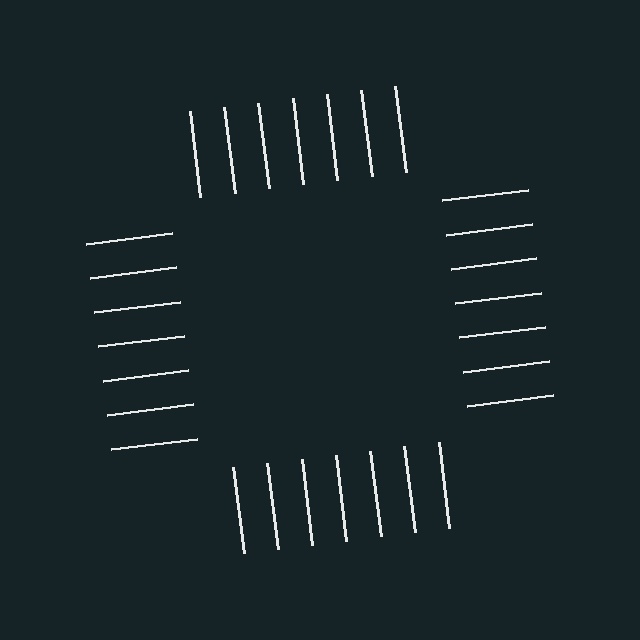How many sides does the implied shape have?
4 sides — the line-ends trace a square.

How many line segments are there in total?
28 — 7 along each of the 4 edges.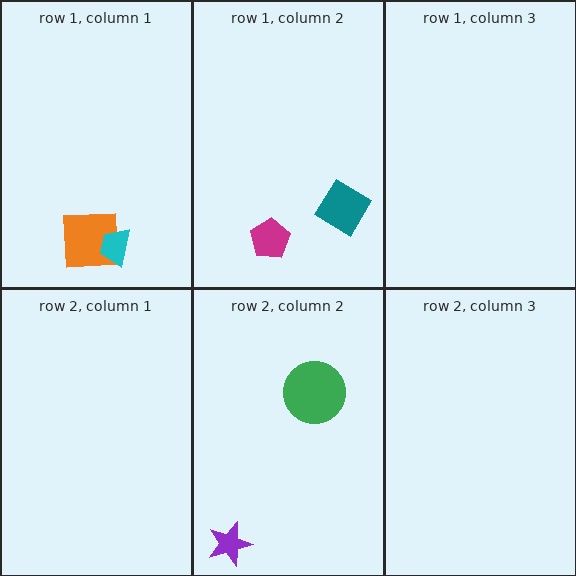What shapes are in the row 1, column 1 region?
The orange square, the cyan trapezoid.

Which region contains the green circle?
The row 2, column 2 region.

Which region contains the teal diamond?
The row 1, column 2 region.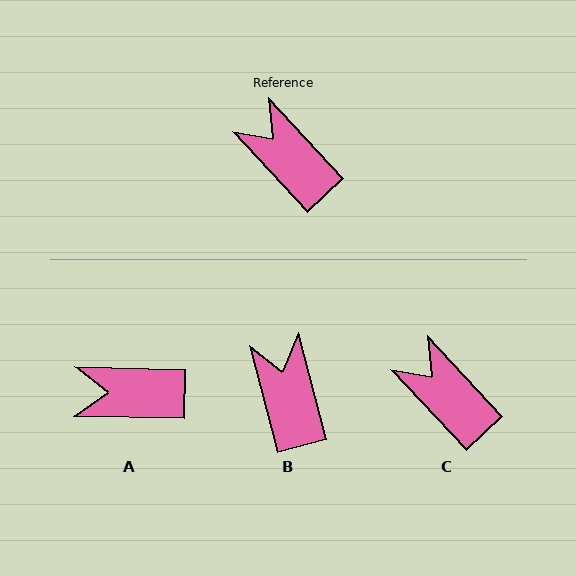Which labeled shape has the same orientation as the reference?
C.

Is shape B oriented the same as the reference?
No, it is off by about 28 degrees.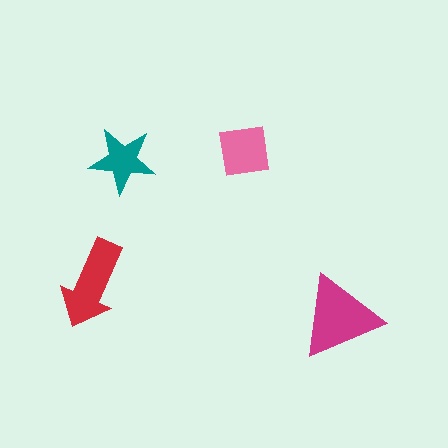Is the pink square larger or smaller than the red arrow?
Smaller.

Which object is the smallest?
The teal star.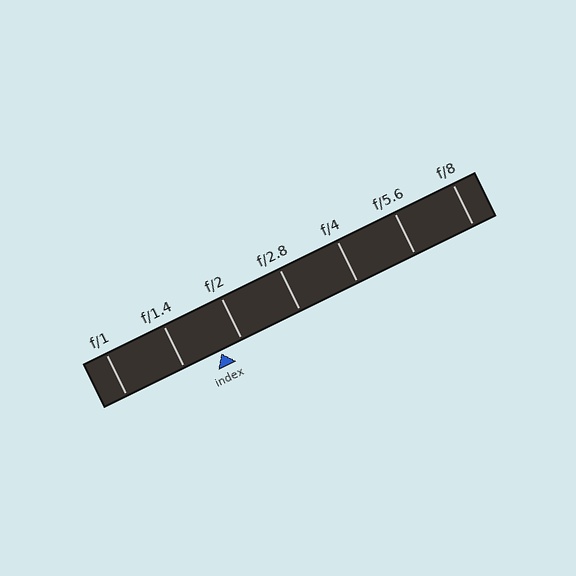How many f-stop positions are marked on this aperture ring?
There are 7 f-stop positions marked.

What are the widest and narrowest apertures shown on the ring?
The widest aperture shown is f/1 and the narrowest is f/8.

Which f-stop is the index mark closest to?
The index mark is closest to f/2.